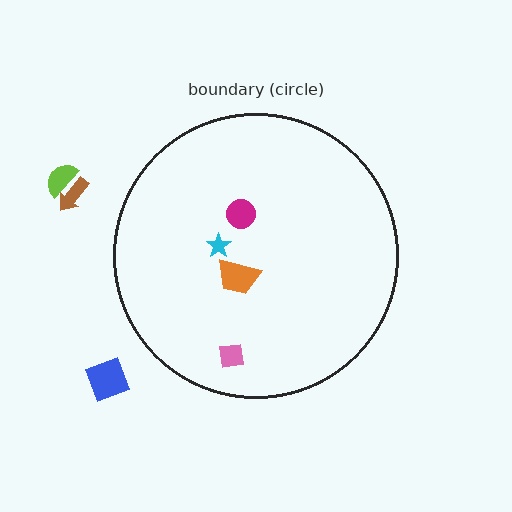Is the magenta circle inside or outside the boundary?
Inside.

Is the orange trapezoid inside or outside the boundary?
Inside.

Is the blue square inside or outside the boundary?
Outside.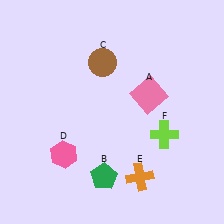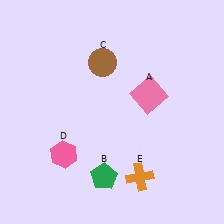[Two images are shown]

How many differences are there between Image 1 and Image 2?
There is 1 difference between the two images.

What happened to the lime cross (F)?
The lime cross (F) was removed in Image 2. It was in the bottom-right area of Image 1.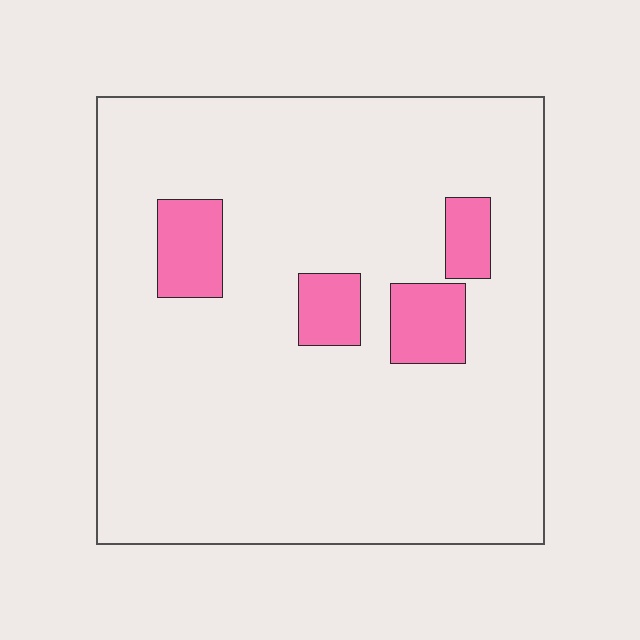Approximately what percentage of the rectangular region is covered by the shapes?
Approximately 10%.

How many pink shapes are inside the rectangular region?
4.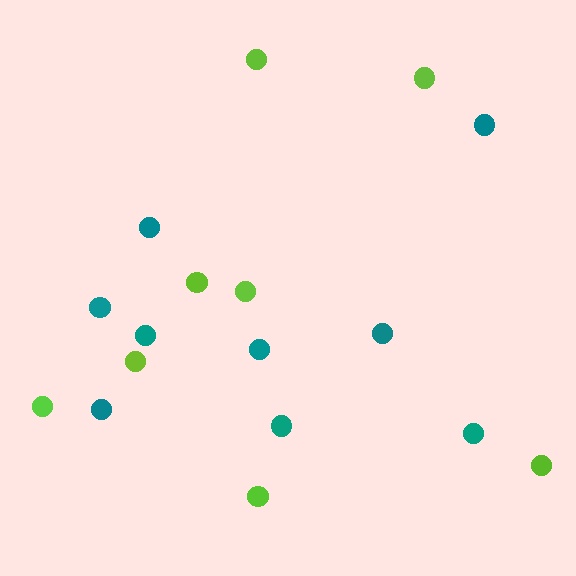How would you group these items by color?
There are 2 groups: one group of lime circles (8) and one group of teal circles (9).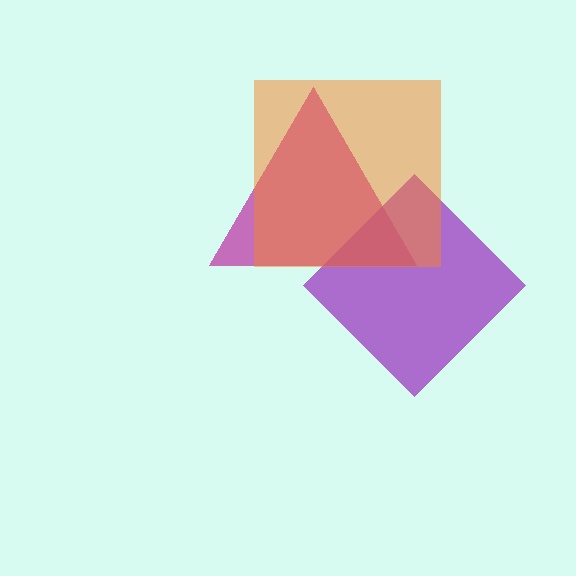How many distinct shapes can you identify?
There are 3 distinct shapes: a magenta triangle, a purple diamond, an orange square.